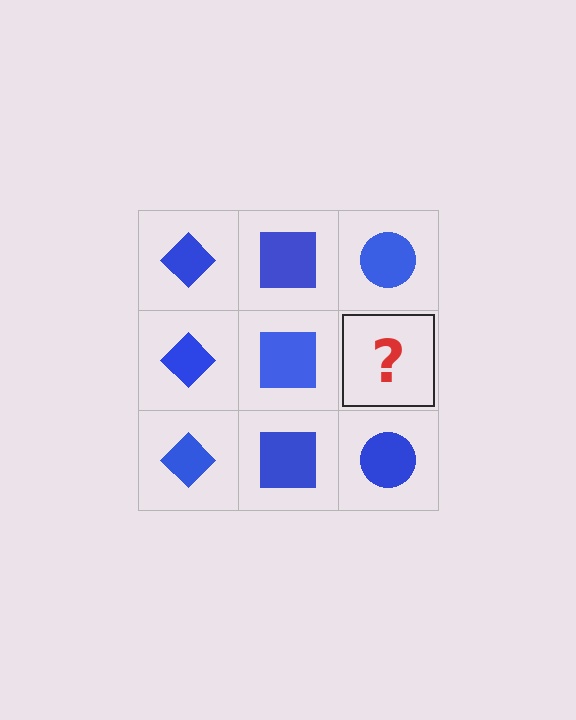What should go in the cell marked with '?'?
The missing cell should contain a blue circle.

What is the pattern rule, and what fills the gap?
The rule is that each column has a consistent shape. The gap should be filled with a blue circle.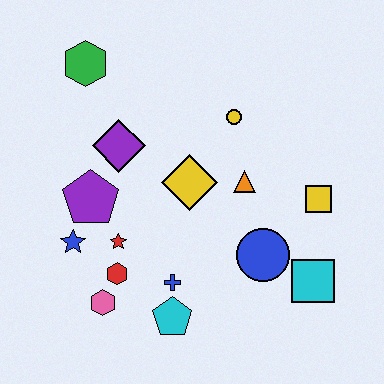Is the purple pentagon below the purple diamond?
Yes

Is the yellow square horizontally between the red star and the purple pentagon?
No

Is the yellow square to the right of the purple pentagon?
Yes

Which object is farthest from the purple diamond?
The cyan square is farthest from the purple diamond.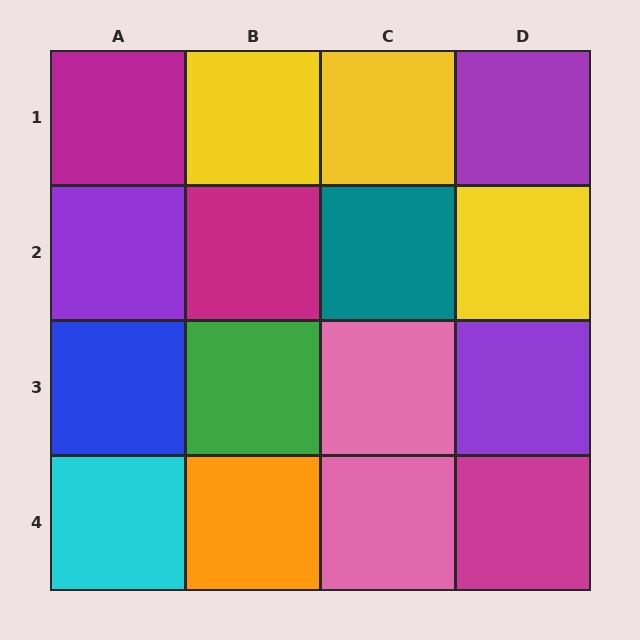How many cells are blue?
1 cell is blue.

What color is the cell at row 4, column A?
Cyan.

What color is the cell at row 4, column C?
Pink.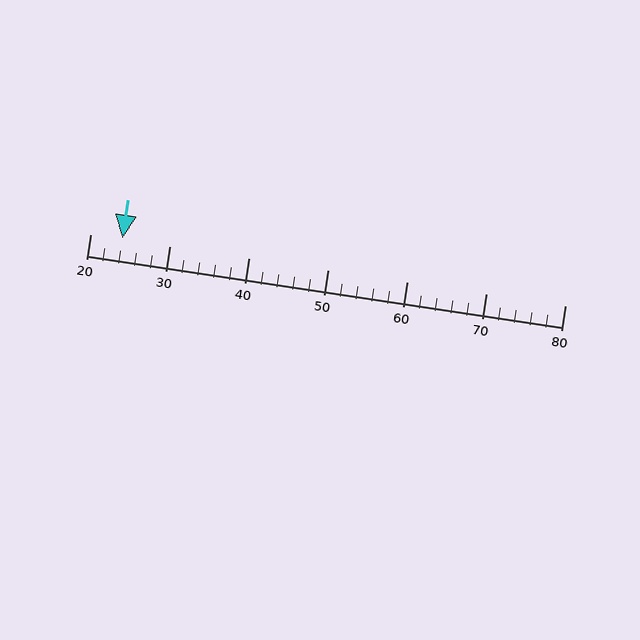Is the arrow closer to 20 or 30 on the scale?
The arrow is closer to 20.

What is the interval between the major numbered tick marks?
The major tick marks are spaced 10 units apart.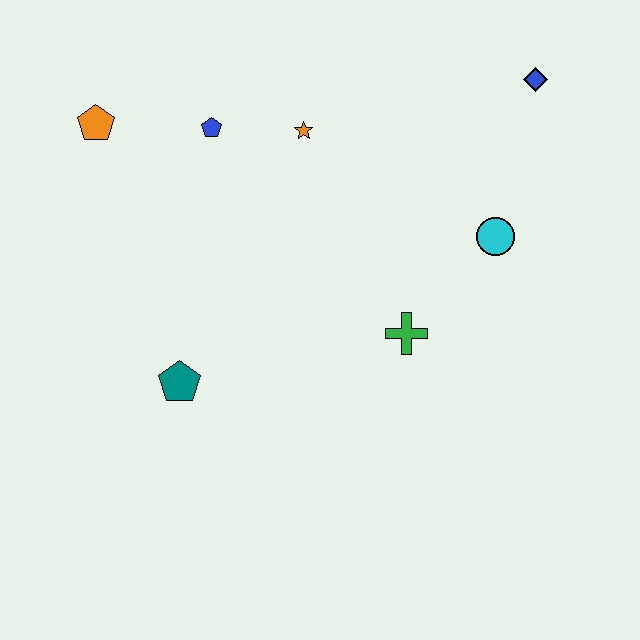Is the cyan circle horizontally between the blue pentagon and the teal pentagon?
No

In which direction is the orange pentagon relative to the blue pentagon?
The orange pentagon is to the left of the blue pentagon.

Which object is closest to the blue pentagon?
The orange star is closest to the blue pentagon.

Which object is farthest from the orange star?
The teal pentagon is farthest from the orange star.